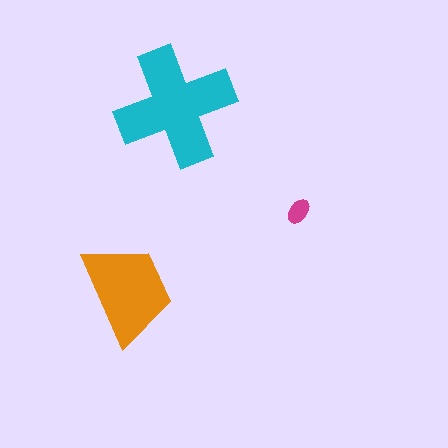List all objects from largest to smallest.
The cyan cross, the orange trapezoid, the magenta ellipse.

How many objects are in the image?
There are 3 objects in the image.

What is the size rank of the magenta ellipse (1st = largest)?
3rd.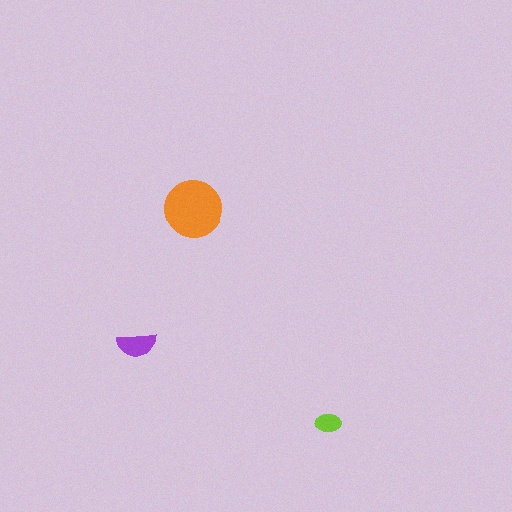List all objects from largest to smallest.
The orange circle, the purple semicircle, the lime ellipse.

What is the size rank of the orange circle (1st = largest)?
1st.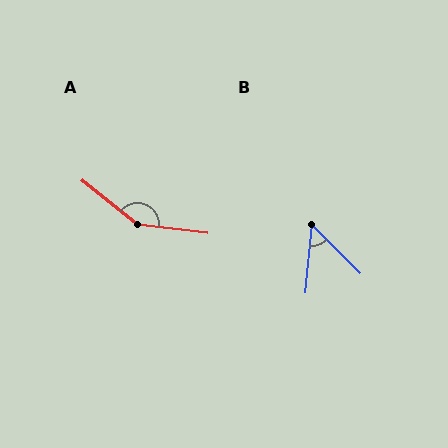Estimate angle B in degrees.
Approximately 50 degrees.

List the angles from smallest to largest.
B (50°), A (148°).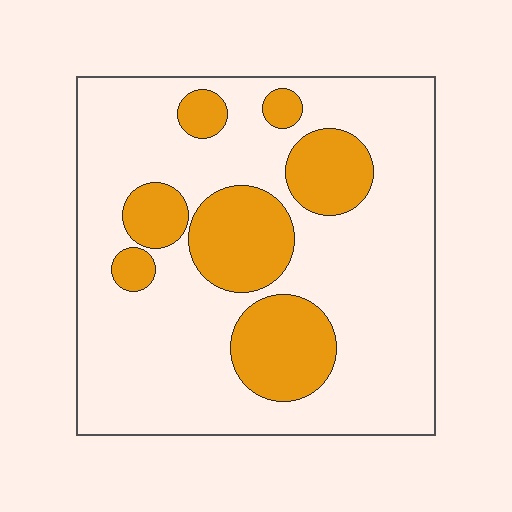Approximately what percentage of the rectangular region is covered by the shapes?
Approximately 25%.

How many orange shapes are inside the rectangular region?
7.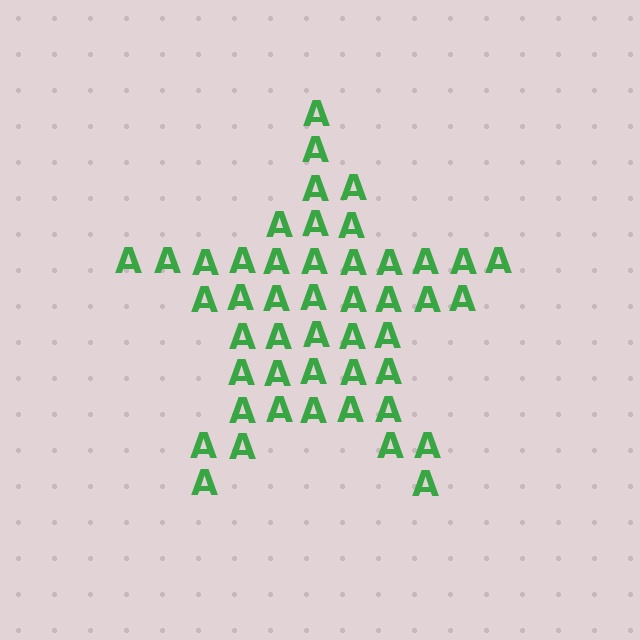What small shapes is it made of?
It is made of small letter A's.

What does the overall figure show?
The overall figure shows a star.